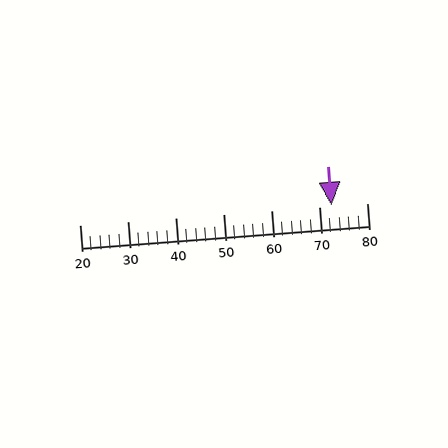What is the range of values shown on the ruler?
The ruler shows values from 20 to 80.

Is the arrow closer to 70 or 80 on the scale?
The arrow is closer to 70.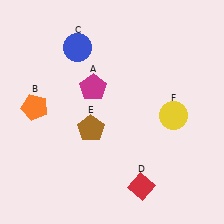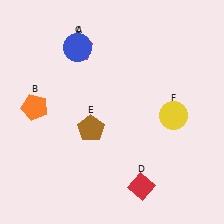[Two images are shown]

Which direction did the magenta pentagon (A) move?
The magenta pentagon (A) moved up.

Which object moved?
The magenta pentagon (A) moved up.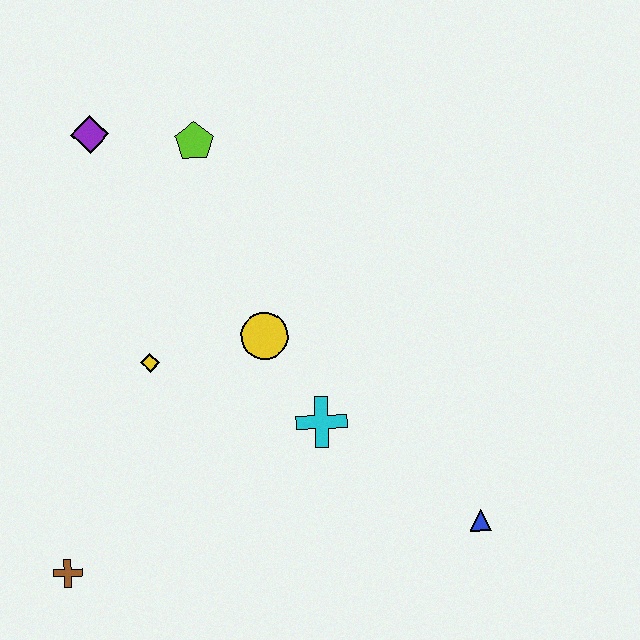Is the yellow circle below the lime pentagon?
Yes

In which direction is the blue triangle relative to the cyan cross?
The blue triangle is to the right of the cyan cross.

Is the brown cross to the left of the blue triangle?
Yes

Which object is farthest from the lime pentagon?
The blue triangle is farthest from the lime pentagon.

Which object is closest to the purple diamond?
The lime pentagon is closest to the purple diamond.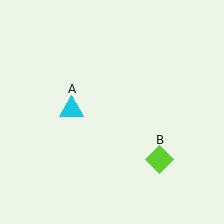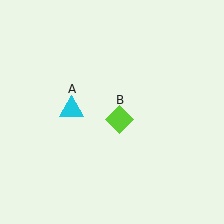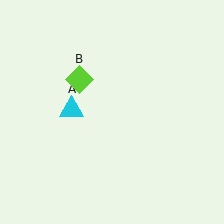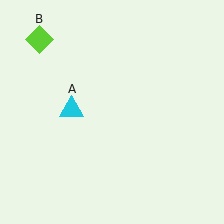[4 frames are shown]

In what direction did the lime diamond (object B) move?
The lime diamond (object B) moved up and to the left.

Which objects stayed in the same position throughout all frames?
Cyan triangle (object A) remained stationary.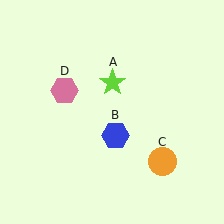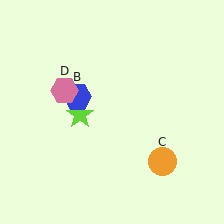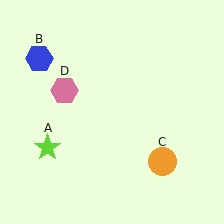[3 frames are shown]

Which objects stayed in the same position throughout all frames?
Orange circle (object C) and pink hexagon (object D) remained stationary.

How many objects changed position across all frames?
2 objects changed position: lime star (object A), blue hexagon (object B).